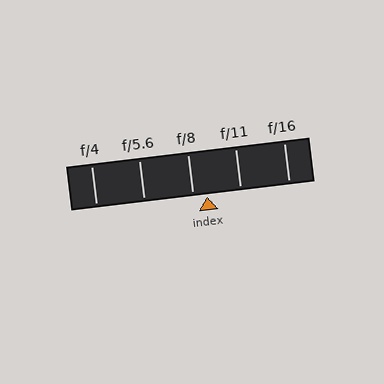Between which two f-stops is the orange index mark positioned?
The index mark is between f/8 and f/11.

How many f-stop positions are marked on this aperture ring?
There are 5 f-stop positions marked.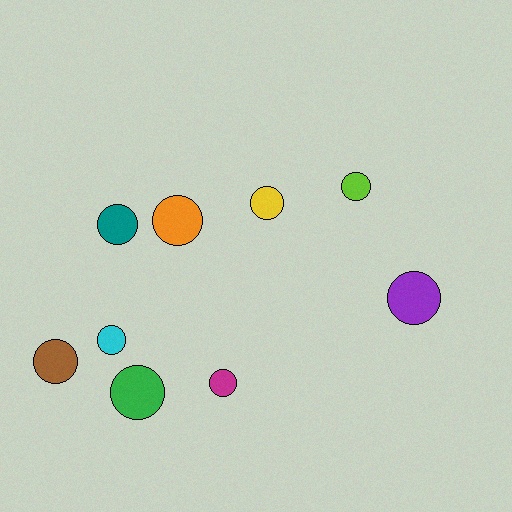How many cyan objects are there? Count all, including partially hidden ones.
There is 1 cyan object.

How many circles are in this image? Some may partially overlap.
There are 9 circles.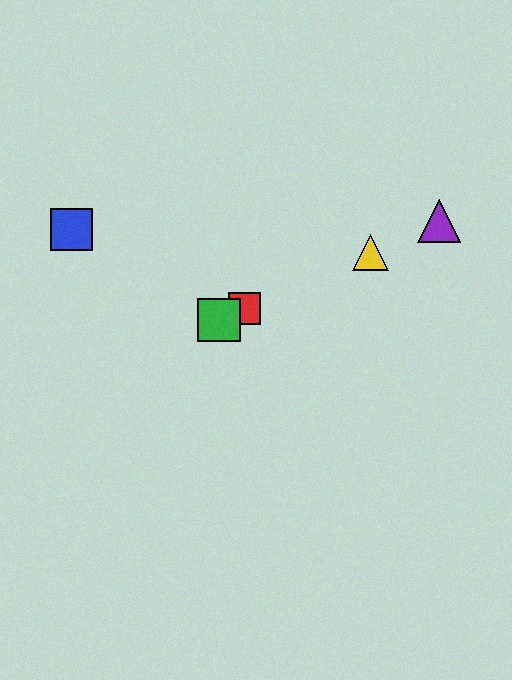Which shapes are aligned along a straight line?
The red square, the green square, the yellow triangle, the purple triangle are aligned along a straight line.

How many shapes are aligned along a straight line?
4 shapes (the red square, the green square, the yellow triangle, the purple triangle) are aligned along a straight line.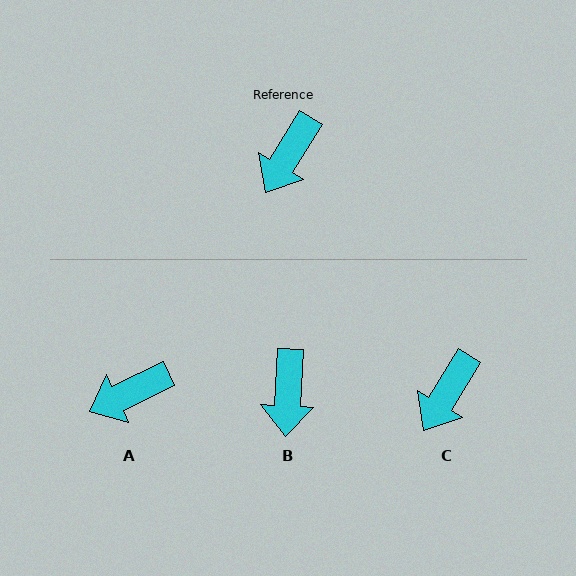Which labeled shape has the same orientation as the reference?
C.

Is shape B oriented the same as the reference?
No, it is off by about 28 degrees.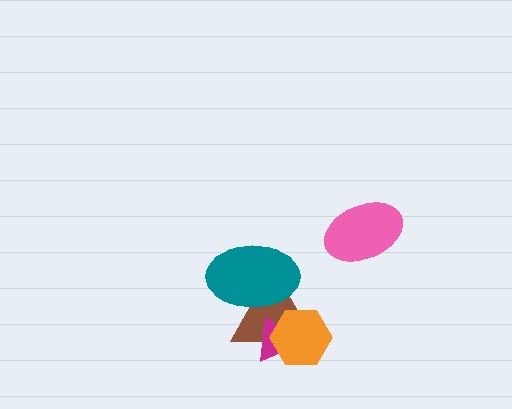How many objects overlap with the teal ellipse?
1 object overlaps with the teal ellipse.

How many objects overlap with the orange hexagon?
2 objects overlap with the orange hexagon.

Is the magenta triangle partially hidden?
Yes, it is partially covered by another shape.